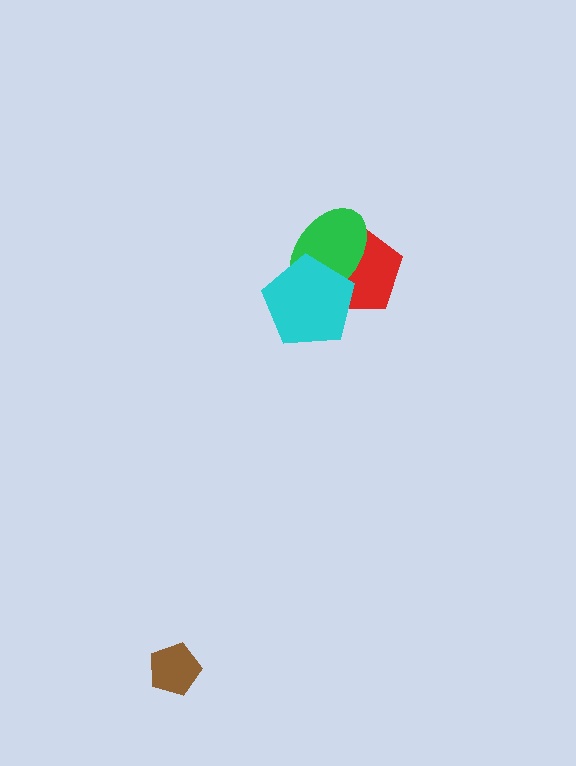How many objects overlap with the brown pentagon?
0 objects overlap with the brown pentagon.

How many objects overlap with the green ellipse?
2 objects overlap with the green ellipse.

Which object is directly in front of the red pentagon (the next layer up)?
The green ellipse is directly in front of the red pentagon.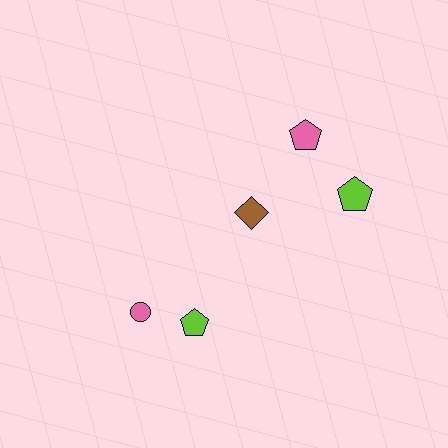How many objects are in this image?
There are 5 objects.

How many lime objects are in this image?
There are 2 lime objects.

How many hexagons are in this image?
There are no hexagons.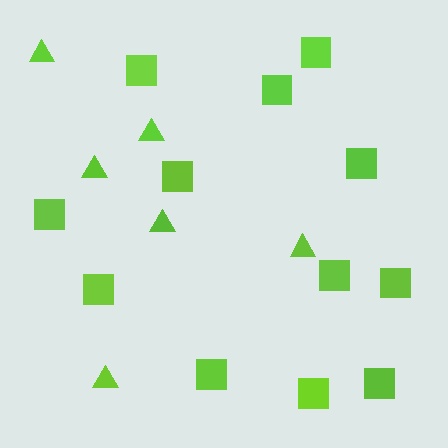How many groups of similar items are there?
There are 2 groups: one group of squares (12) and one group of triangles (6).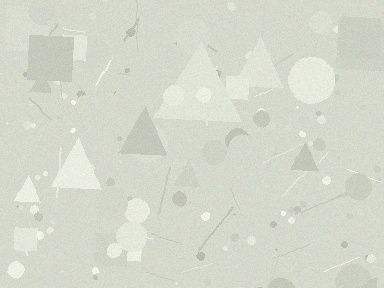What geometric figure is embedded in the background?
A triangle is embedded in the background.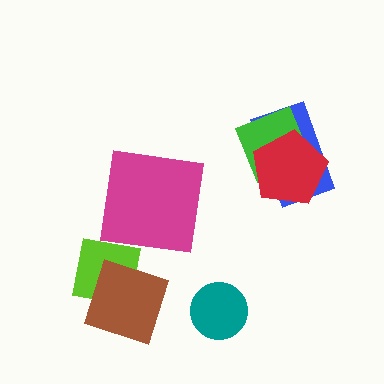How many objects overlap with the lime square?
1 object overlaps with the lime square.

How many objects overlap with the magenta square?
0 objects overlap with the magenta square.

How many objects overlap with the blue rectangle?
2 objects overlap with the blue rectangle.